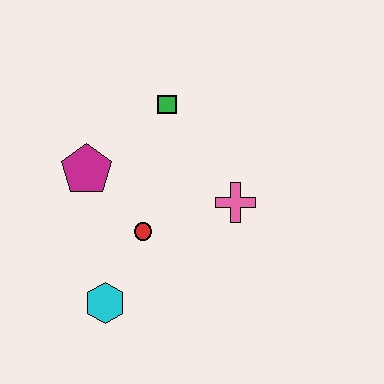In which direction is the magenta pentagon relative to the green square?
The magenta pentagon is to the left of the green square.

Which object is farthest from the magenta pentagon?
The pink cross is farthest from the magenta pentagon.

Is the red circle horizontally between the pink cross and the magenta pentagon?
Yes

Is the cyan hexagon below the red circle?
Yes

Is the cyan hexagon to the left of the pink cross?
Yes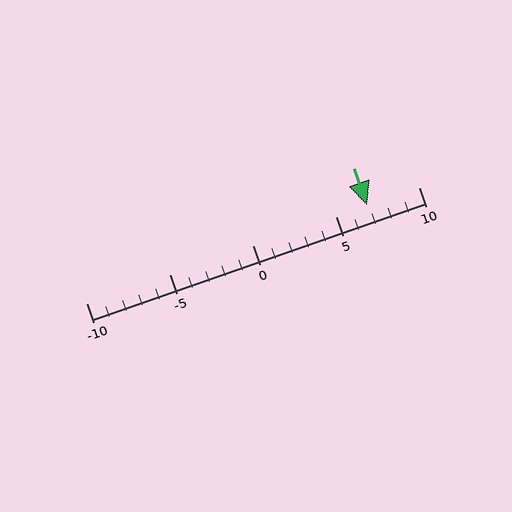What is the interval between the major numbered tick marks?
The major tick marks are spaced 5 units apart.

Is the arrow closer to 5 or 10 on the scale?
The arrow is closer to 5.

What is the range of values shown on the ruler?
The ruler shows values from -10 to 10.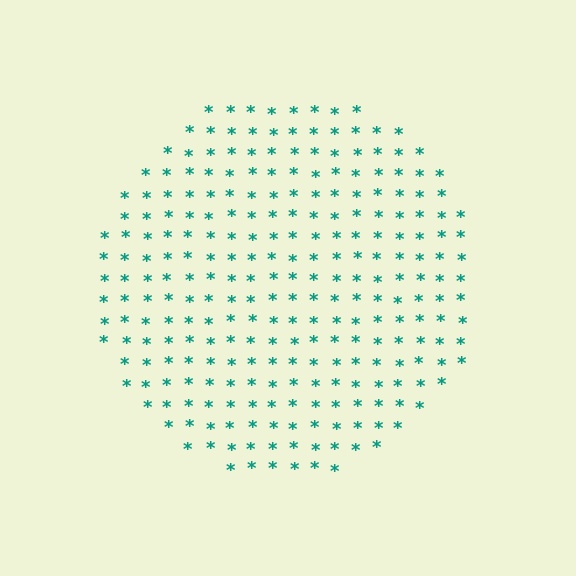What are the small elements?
The small elements are asterisks.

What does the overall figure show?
The overall figure shows a circle.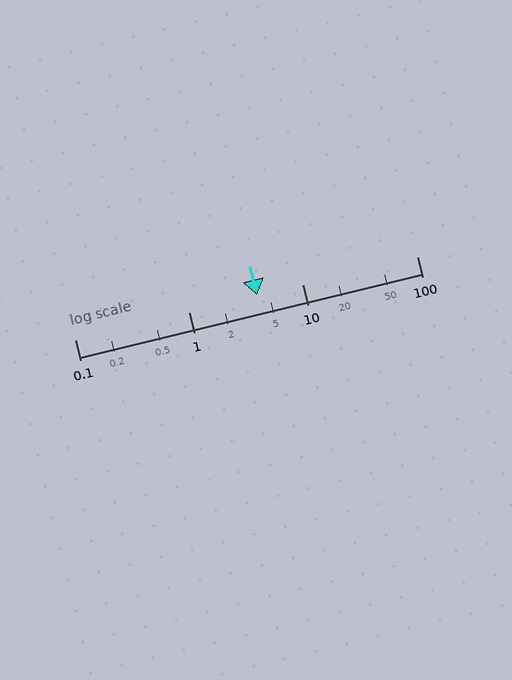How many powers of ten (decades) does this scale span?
The scale spans 3 decades, from 0.1 to 100.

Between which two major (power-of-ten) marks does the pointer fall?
The pointer is between 1 and 10.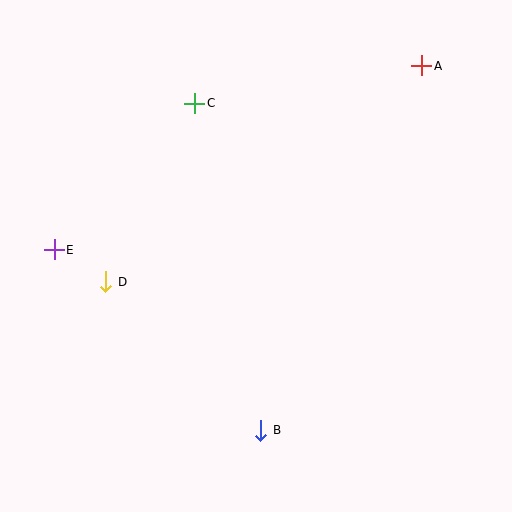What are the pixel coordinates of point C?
Point C is at (195, 103).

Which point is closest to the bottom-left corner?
Point D is closest to the bottom-left corner.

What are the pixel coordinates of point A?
Point A is at (422, 66).